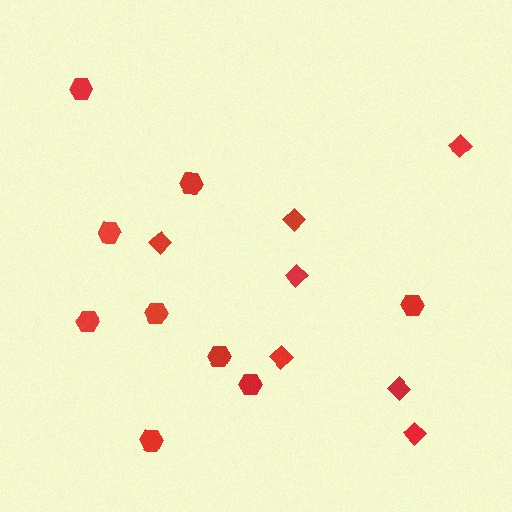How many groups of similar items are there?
There are 2 groups: one group of hexagons (9) and one group of diamonds (7).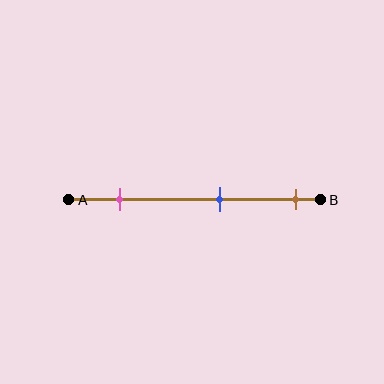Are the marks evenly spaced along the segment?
Yes, the marks are approximately evenly spaced.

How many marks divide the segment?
There are 3 marks dividing the segment.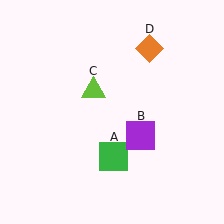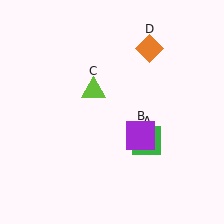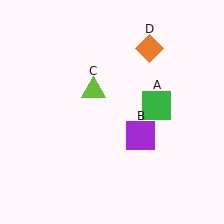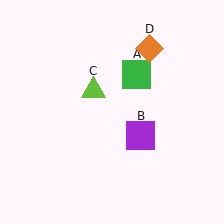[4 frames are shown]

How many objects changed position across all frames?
1 object changed position: green square (object A).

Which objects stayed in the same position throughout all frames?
Purple square (object B) and lime triangle (object C) and orange diamond (object D) remained stationary.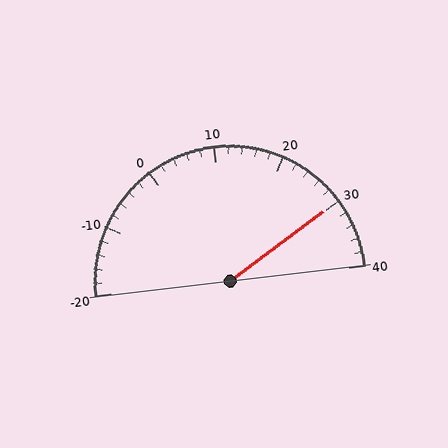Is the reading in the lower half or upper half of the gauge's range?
The reading is in the upper half of the range (-20 to 40).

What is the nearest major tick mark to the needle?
The nearest major tick mark is 30.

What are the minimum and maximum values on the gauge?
The gauge ranges from -20 to 40.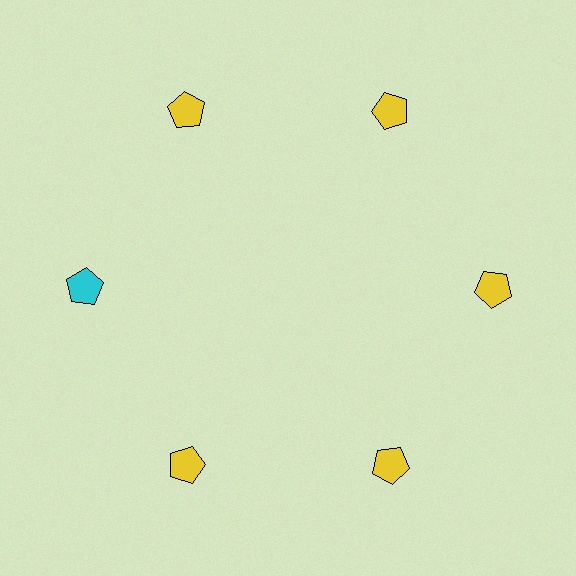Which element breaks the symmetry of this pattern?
The cyan pentagon at roughly the 9 o'clock position breaks the symmetry. All other shapes are yellow pentagons.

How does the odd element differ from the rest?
It has a different color: cyan instead of yellow.